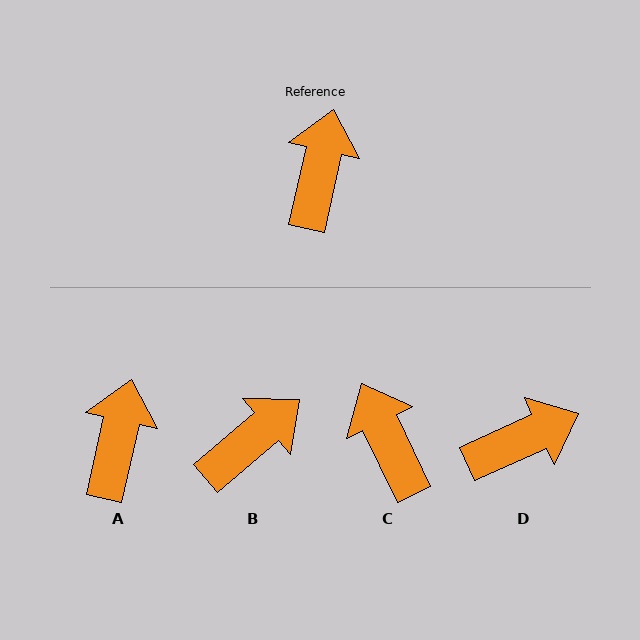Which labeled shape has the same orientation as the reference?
A.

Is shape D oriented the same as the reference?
No, it is off by about 53 degrees.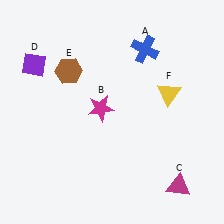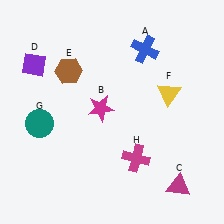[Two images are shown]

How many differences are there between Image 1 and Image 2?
There are 2 differences between the two images.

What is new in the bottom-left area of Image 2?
A teal circle (G) was added in the bottom-left area of Image 2.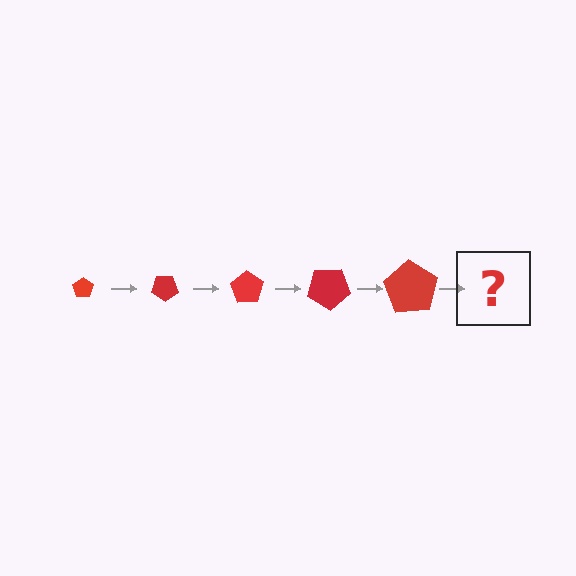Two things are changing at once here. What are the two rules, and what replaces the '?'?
The two rules are that the pentagon grows larger each step and it rotates 35 degrees each step. The '?' should be a pentagon, larger than the previous one and rotated 175 degrees from the start.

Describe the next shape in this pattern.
It should be a pentagon, larger than the previous one and rotated 175 degrees from the start.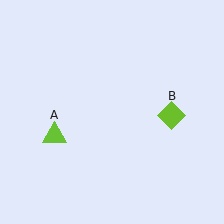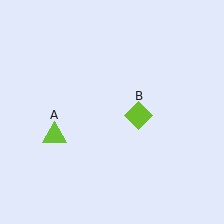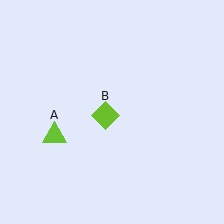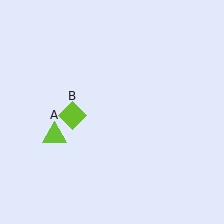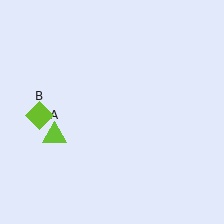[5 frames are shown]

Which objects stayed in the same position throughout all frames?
Lime triangle (object A) remained stationary.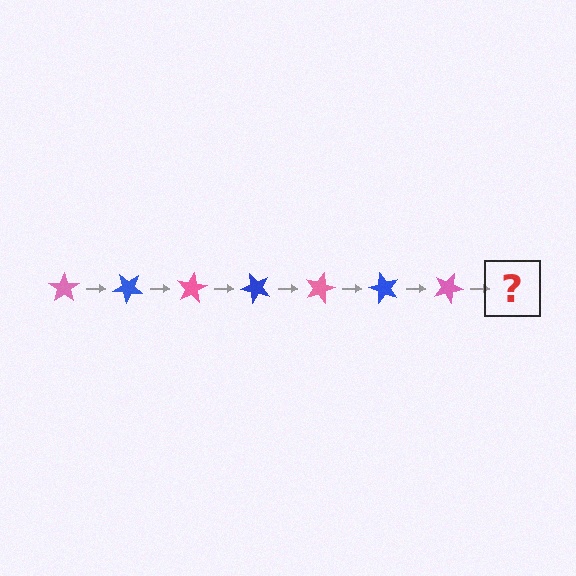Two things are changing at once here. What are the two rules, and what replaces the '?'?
The two rules are that it rotates 40 degrees each step and the color cycles through pink and blue. The '?' should be a blue star, rotated 280 degrees from the start.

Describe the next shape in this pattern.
It should be a blue star, rotated 280 degrees from the start.